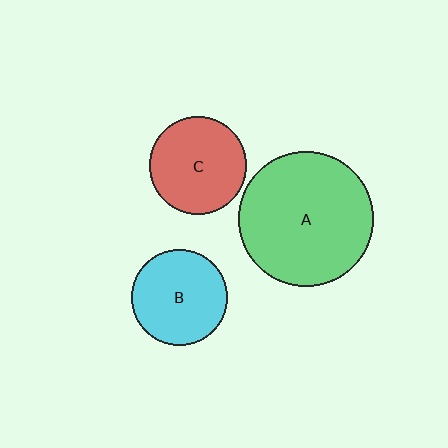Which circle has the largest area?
Circle A (green).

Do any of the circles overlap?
No, none of the circles overlap.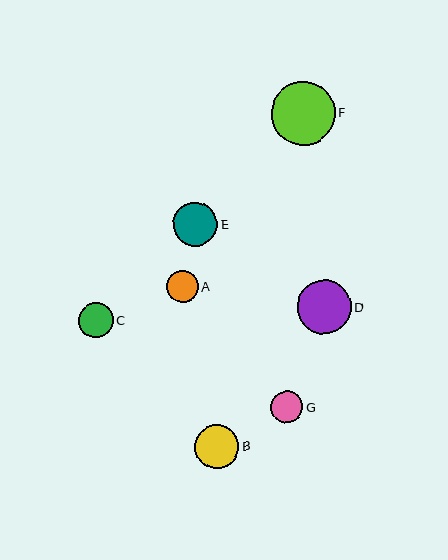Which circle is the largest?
Circle F is the largest with a size of approximately 63 pixels.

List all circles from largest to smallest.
From largest to smallest: F, D, E, B, C, G, A.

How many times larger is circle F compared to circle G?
Circle F is approximately 1.9 times the size of circle G.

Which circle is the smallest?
Circle A is the smallest with a size of approximately 32 pixels.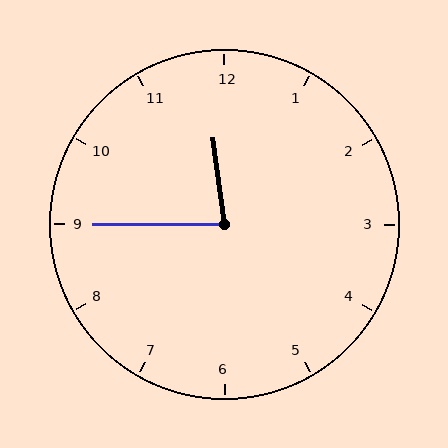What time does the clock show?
11:45.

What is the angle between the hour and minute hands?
Approximately 82 degrees.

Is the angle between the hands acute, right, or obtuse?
It is acute.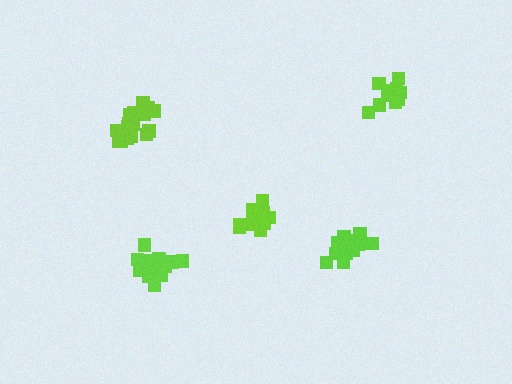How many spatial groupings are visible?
There are 5 spatial groupings.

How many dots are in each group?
Group 1: 11 dots, Group 2: 16 dots, Group 3: 13 dots, Group 4: 17 dots, Group 5: 13 dots (70 total).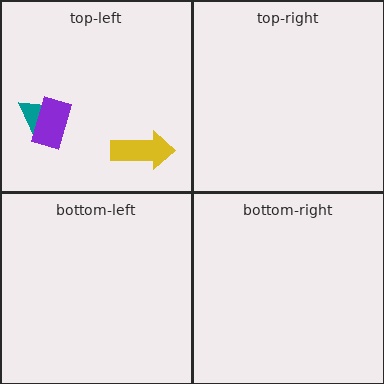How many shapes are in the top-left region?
3.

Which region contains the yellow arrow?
The top-left region.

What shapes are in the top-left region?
The yellow arrow, the teal triangle, the purple rectangle.